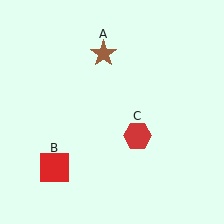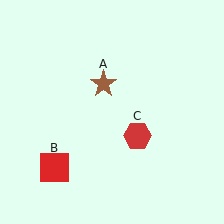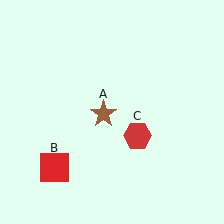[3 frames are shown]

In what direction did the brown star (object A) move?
The brown star (object A) moved down.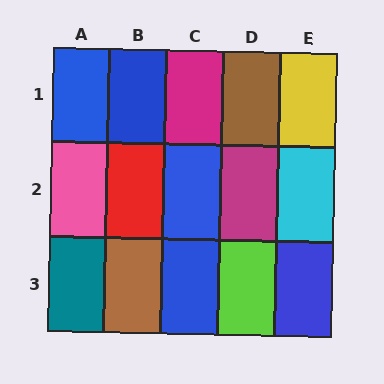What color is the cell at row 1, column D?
Brown.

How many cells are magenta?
2 cells are magenta.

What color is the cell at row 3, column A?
Teal.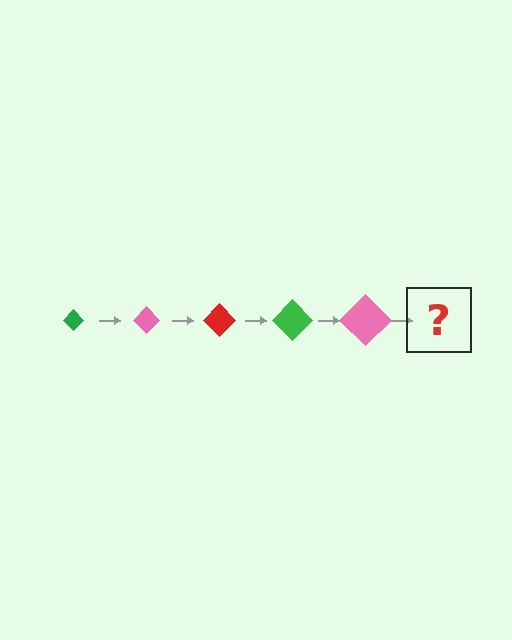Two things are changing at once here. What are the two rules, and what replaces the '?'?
The two rules are that the diamond grows larger each step and the color cycles through green, pink, and red. The '?' should be a red diamond, larger than the previous one.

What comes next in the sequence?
The next element should be a red diamond, larger than the previous one.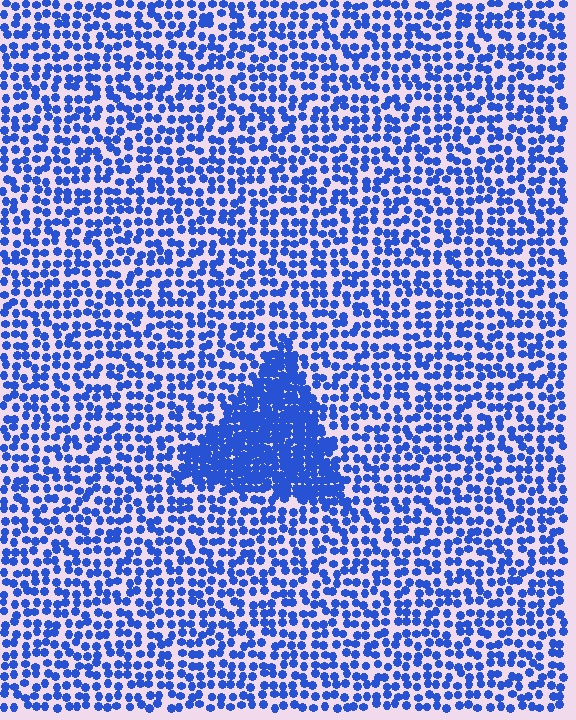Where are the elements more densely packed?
The elements are more densely packed inside the triangle boundary.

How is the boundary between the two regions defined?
The boundary is defined by a change in element density (approximately 2.4x ratio). All elements are the same color, size, and shape.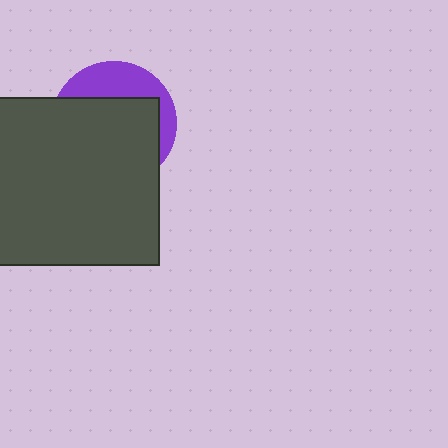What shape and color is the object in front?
The object in front is a dark gray square.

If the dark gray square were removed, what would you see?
You would see the complete purple circle.